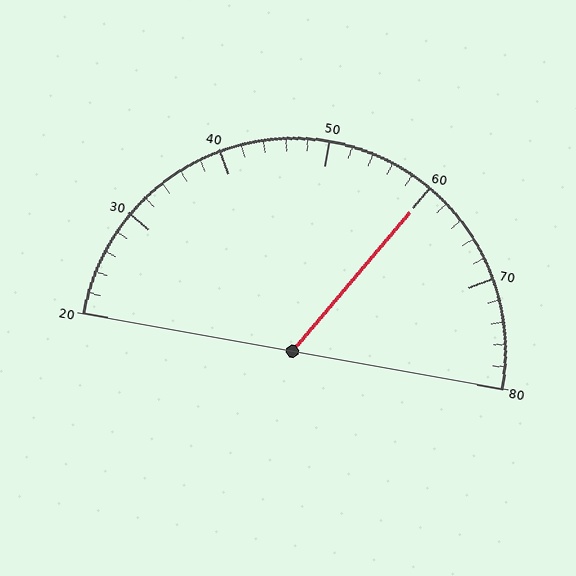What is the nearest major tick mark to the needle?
The nearest major tick mark is 60.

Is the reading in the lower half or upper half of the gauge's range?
The reading is in the upper half of the range (20 to 80).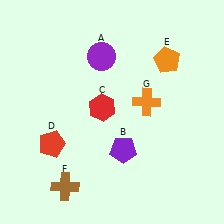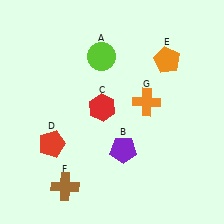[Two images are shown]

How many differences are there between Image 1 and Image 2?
There is 1 difference between the two images.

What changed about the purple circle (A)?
In Image 1, A is purple. In Image 2, it changed to lime.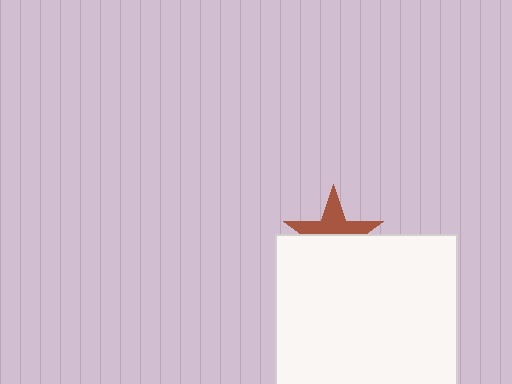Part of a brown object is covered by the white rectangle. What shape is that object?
It is a star.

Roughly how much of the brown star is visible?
About half of it is visible (roughly 46%).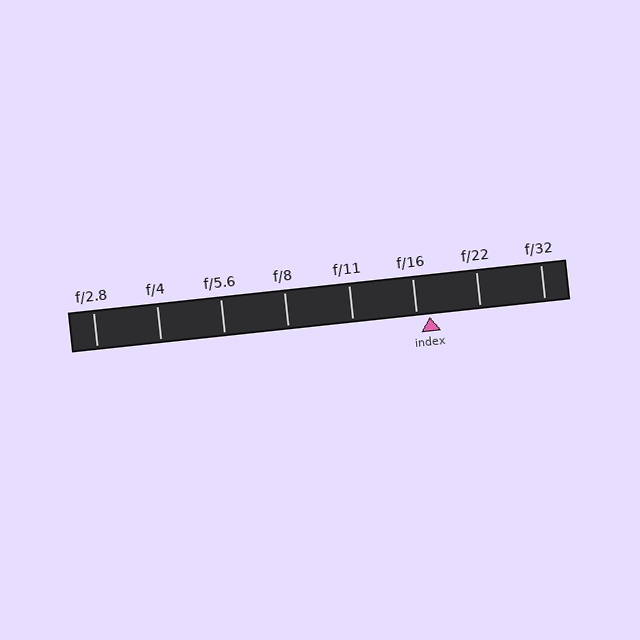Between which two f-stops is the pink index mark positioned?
The index mark is between f/16 and f/22.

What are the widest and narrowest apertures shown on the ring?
The widest aperture shown is f/2.8 and the narrowest is f/32.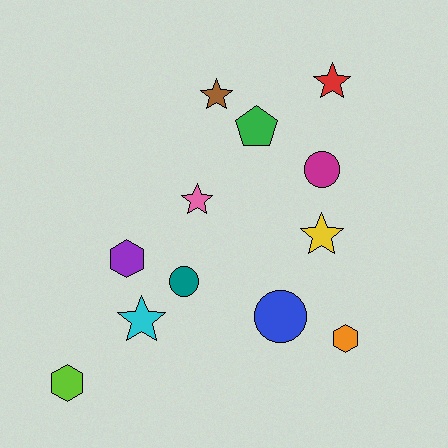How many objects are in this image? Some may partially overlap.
There are 12 objects.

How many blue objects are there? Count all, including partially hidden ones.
There is 1 blue object.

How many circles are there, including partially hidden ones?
There are 3 circles.